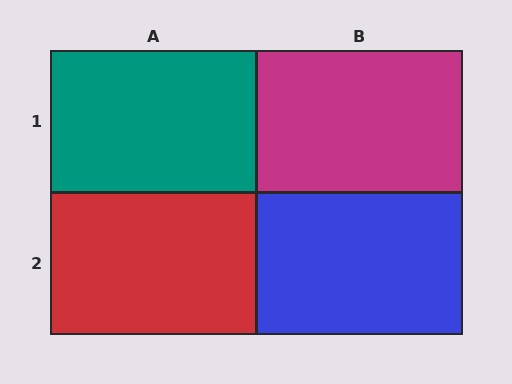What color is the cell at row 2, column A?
Red.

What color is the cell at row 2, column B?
Blue.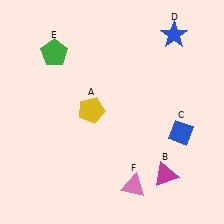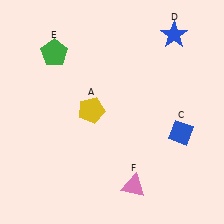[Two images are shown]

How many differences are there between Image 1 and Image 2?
There is 1 difference between the two images.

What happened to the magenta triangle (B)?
The magenta triangle (B) was removed in Image 2. It was in the bottom-right area of Image 1.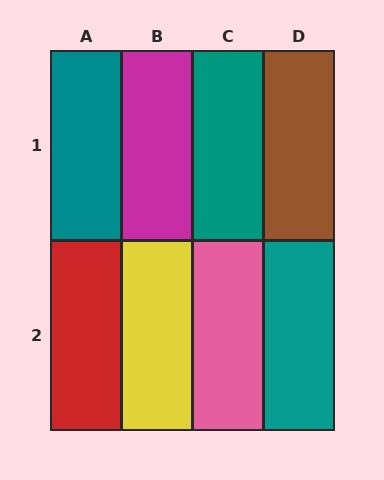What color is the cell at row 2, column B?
Yellow.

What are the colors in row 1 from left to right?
Teal, magenta, teal, brown.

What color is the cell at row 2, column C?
Pink.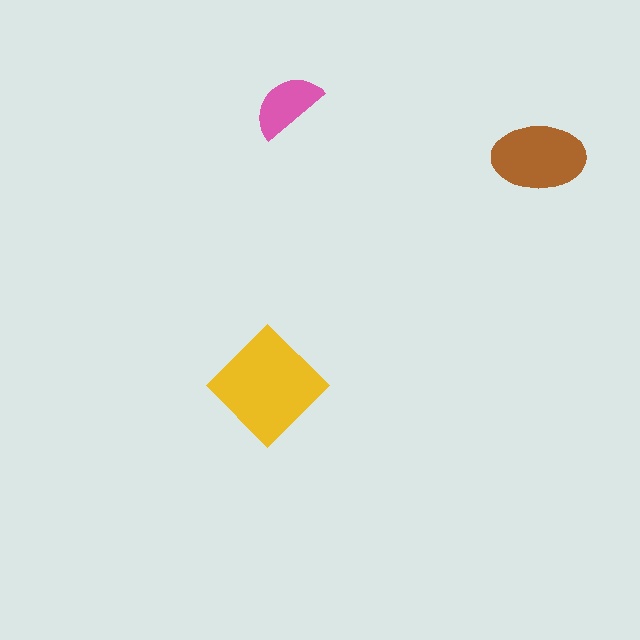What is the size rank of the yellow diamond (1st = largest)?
1st.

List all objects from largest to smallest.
The yellow diamond, the brown ellipse, the pink semicircle.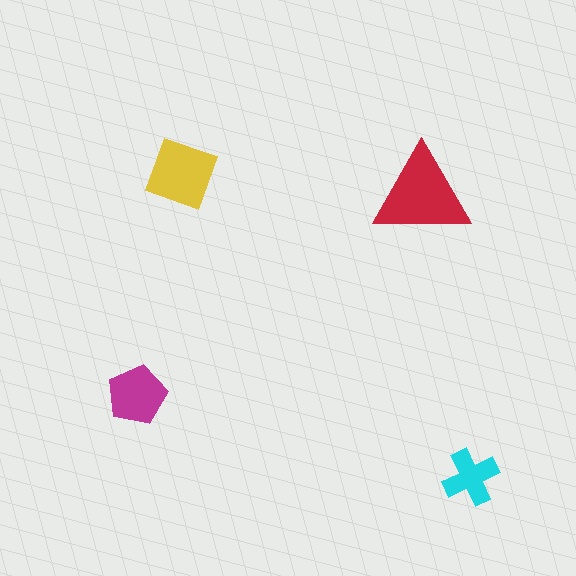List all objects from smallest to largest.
The cyan cross, the magenta pentagon, the yellow diamond, the red triangle.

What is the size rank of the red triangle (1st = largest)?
1st.